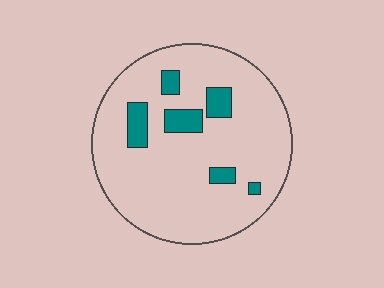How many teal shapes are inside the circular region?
6.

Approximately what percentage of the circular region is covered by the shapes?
Approximately 10%.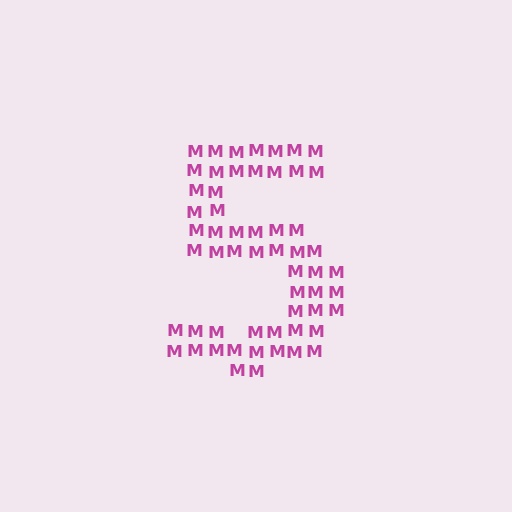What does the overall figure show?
The overall figure shows the digit 5.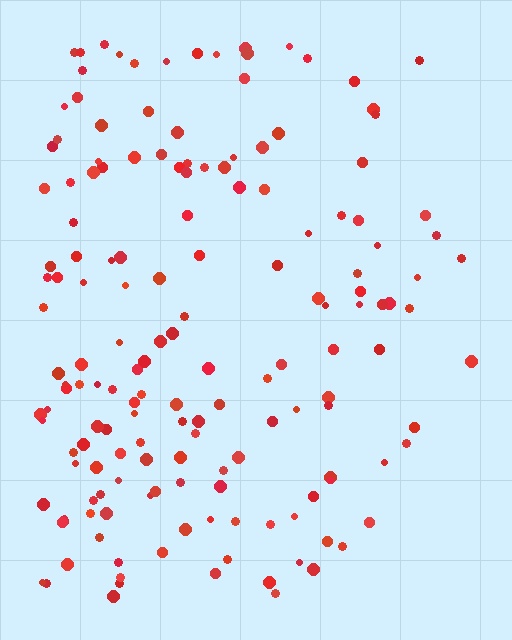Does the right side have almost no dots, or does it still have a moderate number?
Still a moderate number, just noticeably fewer than the left.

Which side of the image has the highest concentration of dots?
The left.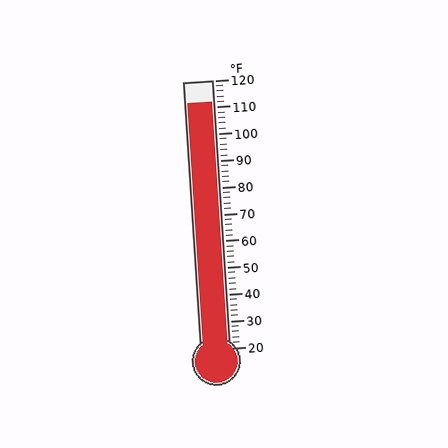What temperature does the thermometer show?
The thermometer shows approximately 112°F.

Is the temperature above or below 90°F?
The temperature is above 90°F.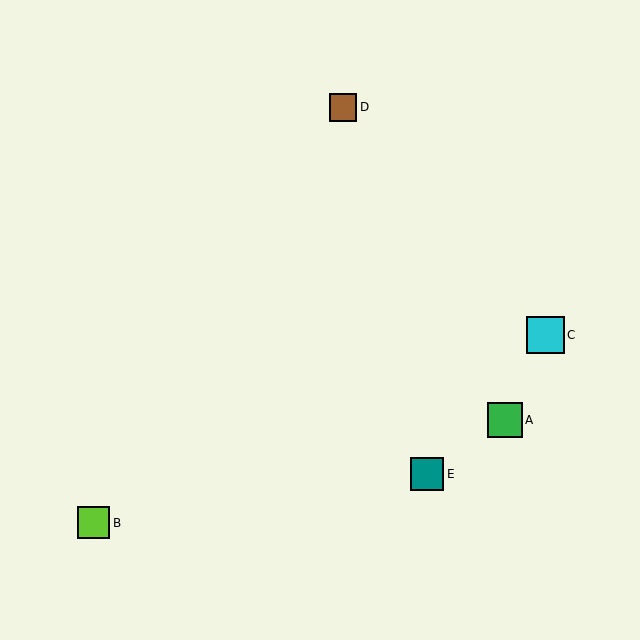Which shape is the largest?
The cyan square (labeled C) is the largest.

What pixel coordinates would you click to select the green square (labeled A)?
Click at (505, 420) to select the green square A.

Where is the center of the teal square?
The center of the teal square is at (427, 474).